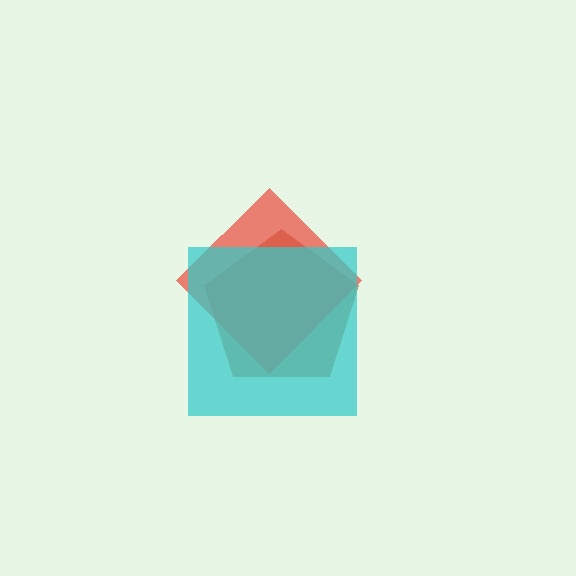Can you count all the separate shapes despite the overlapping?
Yes, there are 3 separate shapes.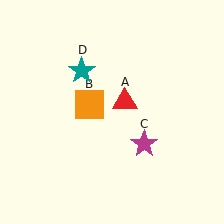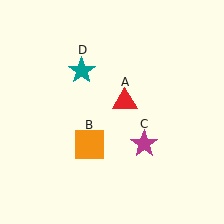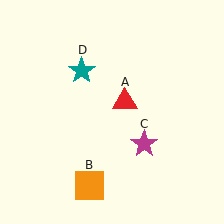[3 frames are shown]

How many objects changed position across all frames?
1 object changed position: orange square (object B).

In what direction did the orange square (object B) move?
The orange square (object B) moved down.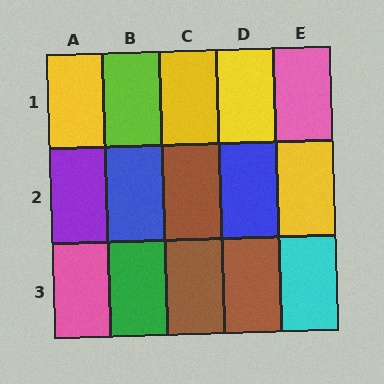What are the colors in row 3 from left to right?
Pink, green, brown, brown, cyan.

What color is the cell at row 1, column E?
Pink.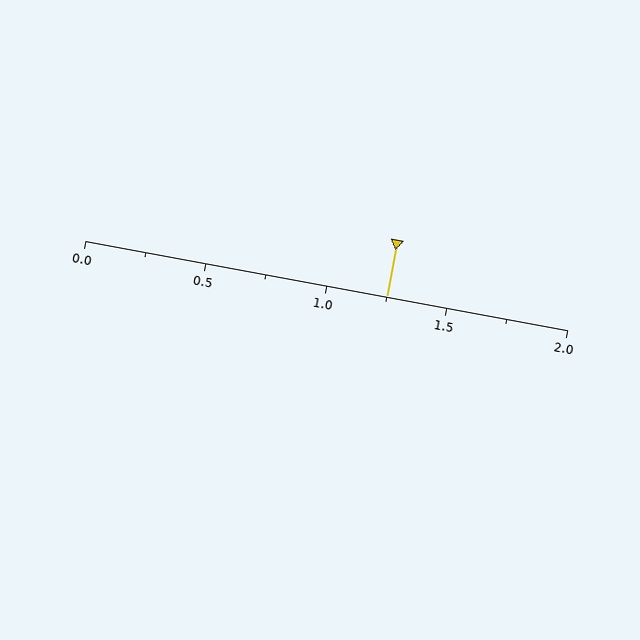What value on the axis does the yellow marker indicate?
The marker indicates approximately 1.25.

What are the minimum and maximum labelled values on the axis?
The axis runs from 0.0 to 2.0.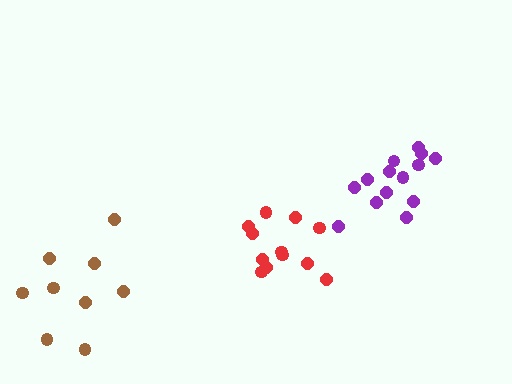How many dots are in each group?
Group 1: 12 dots, Group 2: 9 dots, Group 3: 14 dots (35 total).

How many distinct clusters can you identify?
There are 3 distinct clusters.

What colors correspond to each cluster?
The clusters are colored: red, brown, purple.